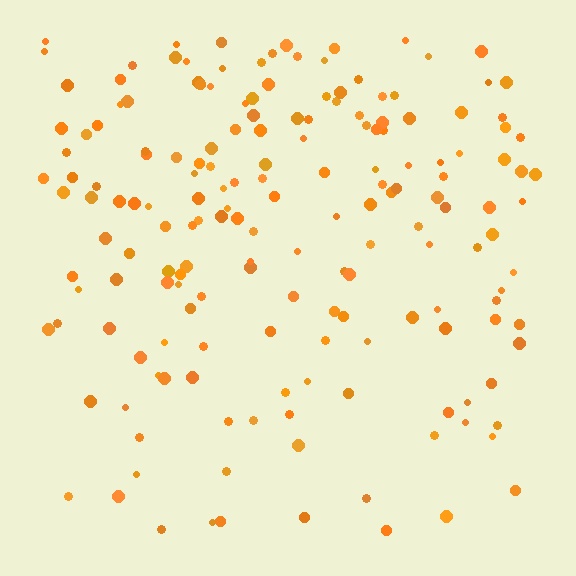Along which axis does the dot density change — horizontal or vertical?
Vertical.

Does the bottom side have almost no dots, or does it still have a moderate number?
Still a moderate number, just noticeably fewer than the top.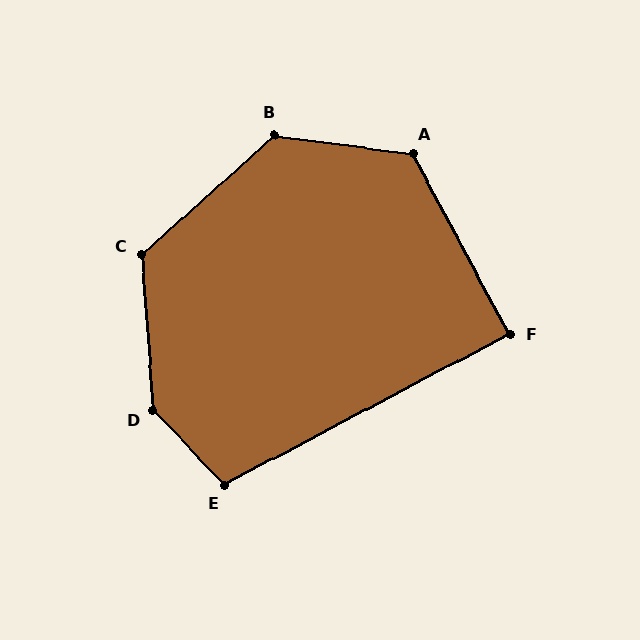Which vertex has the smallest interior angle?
F, at approximately 90 degrees.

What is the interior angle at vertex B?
Approximately 130 degrees (obtuse).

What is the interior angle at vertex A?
Approximately 126 degrees (obtuse).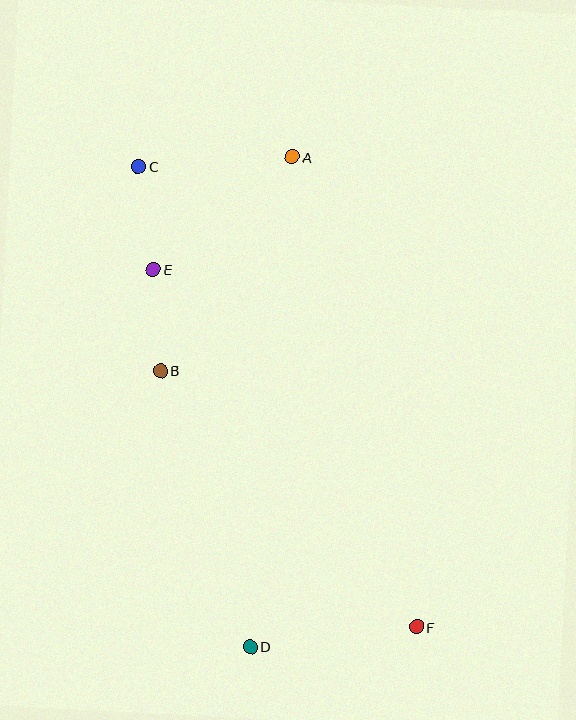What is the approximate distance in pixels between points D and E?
The distance between D and E is approximately 389 pixels.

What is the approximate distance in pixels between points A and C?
The distance between A and C is approximately 154 pixels.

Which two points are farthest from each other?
Points C and F are farthest from each other.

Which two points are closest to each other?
Points B and E are closest to each other.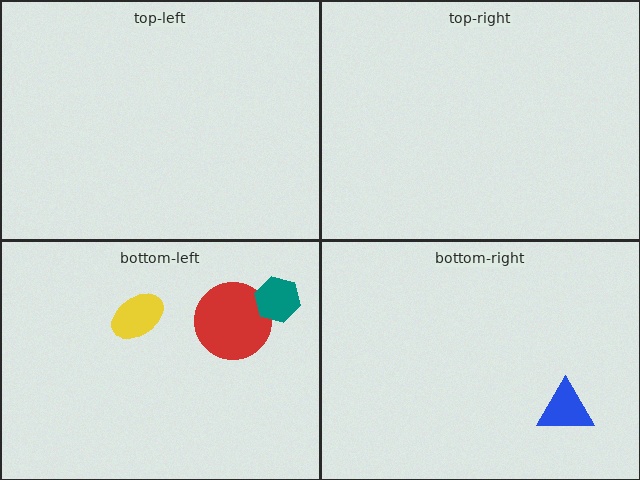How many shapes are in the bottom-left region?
3.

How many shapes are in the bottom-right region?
1.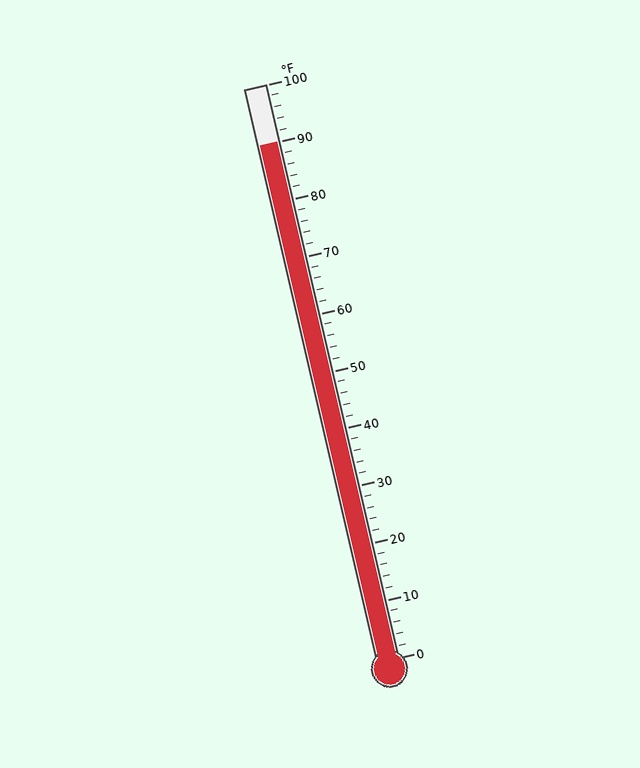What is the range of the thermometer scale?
The thermometer scale ranges from 0°F to 100°F.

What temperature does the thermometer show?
The thermometer shows approximately 90°F.